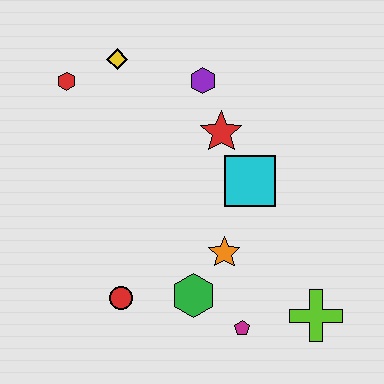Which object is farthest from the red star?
The lime cross is farthest from the red star.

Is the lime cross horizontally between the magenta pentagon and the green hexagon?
No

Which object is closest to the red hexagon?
The yellow diamond is closest to the red hexagon.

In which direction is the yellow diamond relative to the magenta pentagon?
The yellow diamond is above the magenta pentagon.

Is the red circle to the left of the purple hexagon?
Yes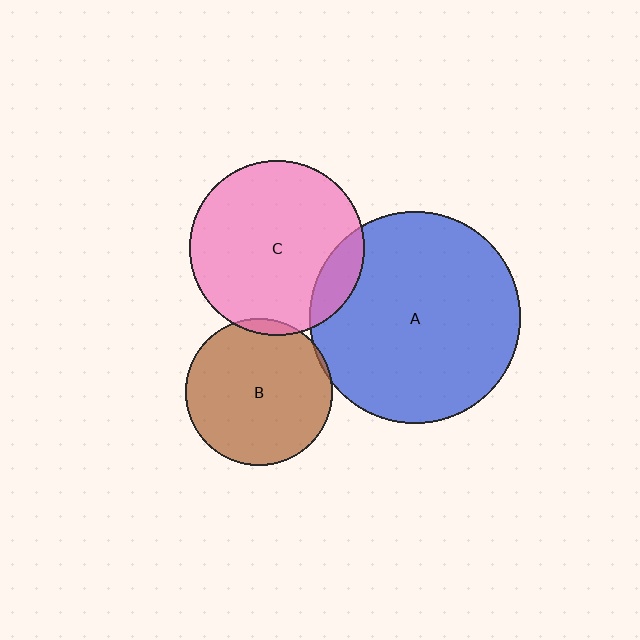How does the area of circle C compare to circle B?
Approximately 1.4 times.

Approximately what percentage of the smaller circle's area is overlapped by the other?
Approximately 15%.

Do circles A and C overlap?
Yes.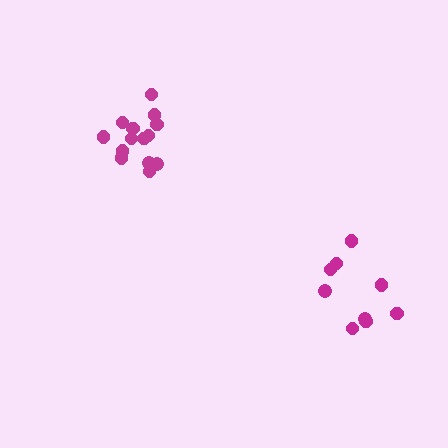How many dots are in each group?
Group 1: 9 dots, Group 2: 14 dots (23 total).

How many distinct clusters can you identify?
There are 2 distinct clusters.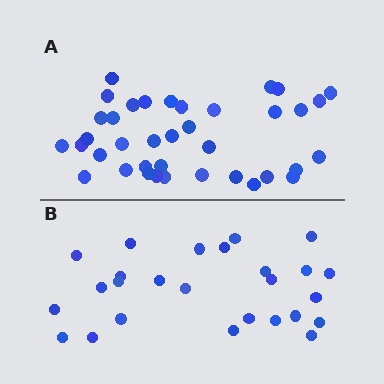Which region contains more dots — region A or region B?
Region A (the top region) has more dots.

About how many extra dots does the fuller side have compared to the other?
Region A has roughly 12 or so more dots than region B.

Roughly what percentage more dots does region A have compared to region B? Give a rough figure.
About 45% more.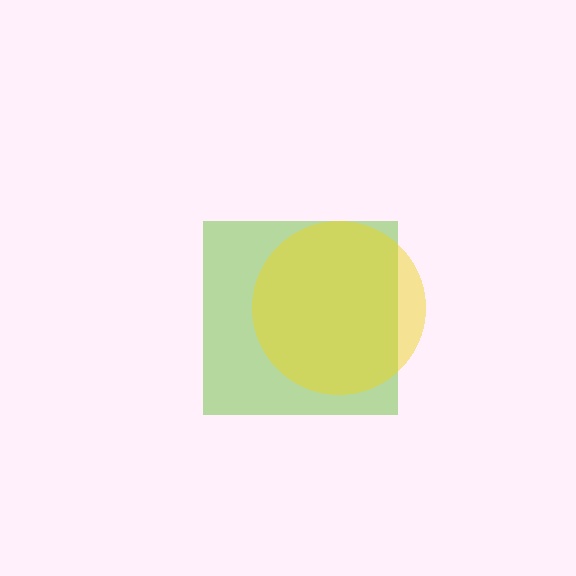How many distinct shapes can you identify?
There are 2 distinct shapes: a lime square, a yellow circle.